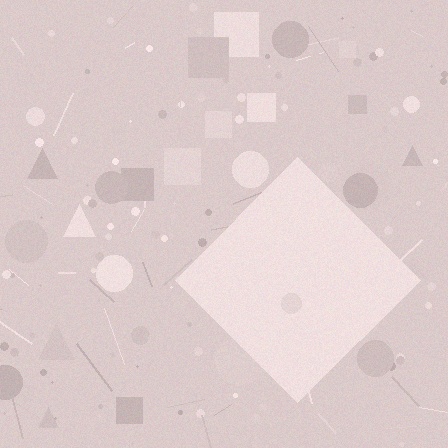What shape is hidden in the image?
A diamond is hidden in the image.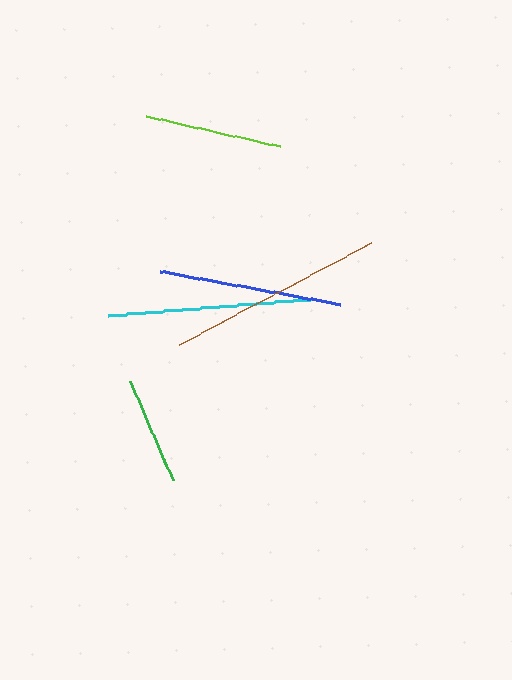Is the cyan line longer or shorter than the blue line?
The cyan line is longer than the blue line.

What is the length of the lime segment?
The lime segment is approximately 137 pixels long.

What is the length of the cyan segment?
The cyan segment is approximately 204 pixels long.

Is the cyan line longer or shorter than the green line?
The cyan line is longer than the green line.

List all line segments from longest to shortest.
From longest to shortest: brown, cyan, blue, lime, green.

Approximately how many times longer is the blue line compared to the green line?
The blue line is approximately 1.7 times the length of the green line.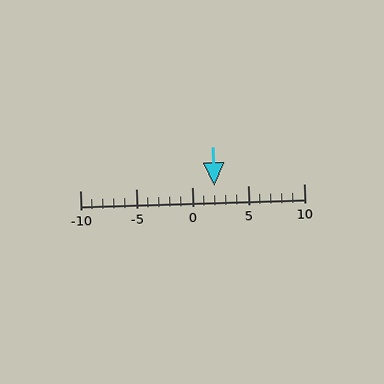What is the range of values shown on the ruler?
The ruler shows values from -10 to 10.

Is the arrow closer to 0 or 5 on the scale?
The arrow is closer to 0.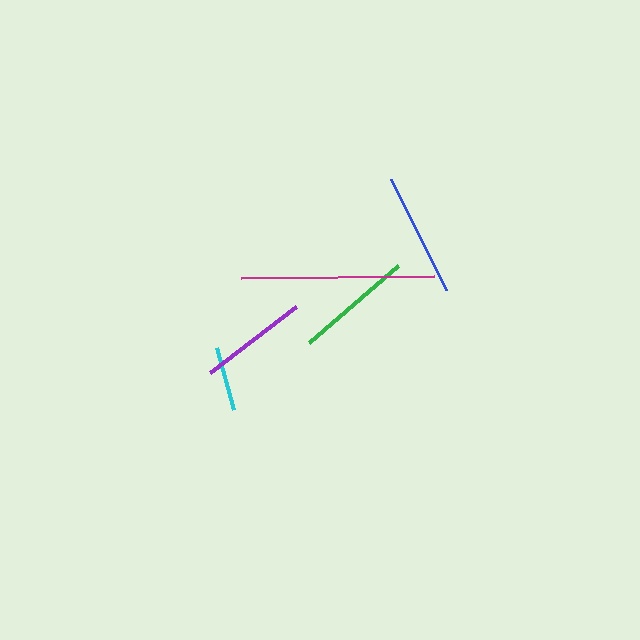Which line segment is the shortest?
The cyan line is the shortest at approximately 65 pixels.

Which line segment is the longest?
The magenta line is the longest at approximately 193 pixels.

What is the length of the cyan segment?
The cyan segment is approximately 65 pixels long.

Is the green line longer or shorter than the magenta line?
The magenta line is longer than the green line.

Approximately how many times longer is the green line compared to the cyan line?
The green line is approximately 1.8 times the length of the cyan line.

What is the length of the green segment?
The green segment is approximately 118 pixels long.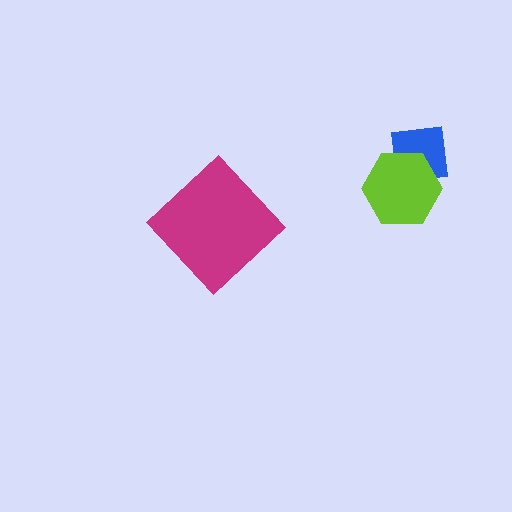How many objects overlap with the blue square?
1 object overlaps with the blue square.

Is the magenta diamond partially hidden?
No, no other shape covers it.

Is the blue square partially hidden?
Yes, it is partially covered by another shape.